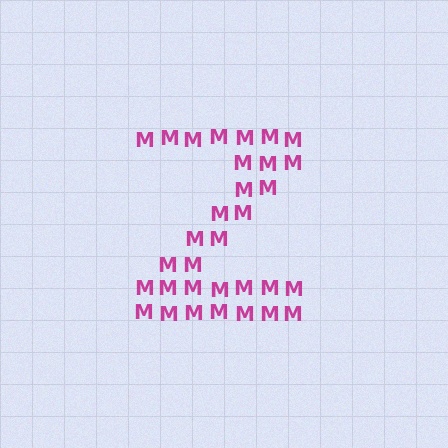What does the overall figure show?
The overall figure shows the letter Z.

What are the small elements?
The small elements are letter M's.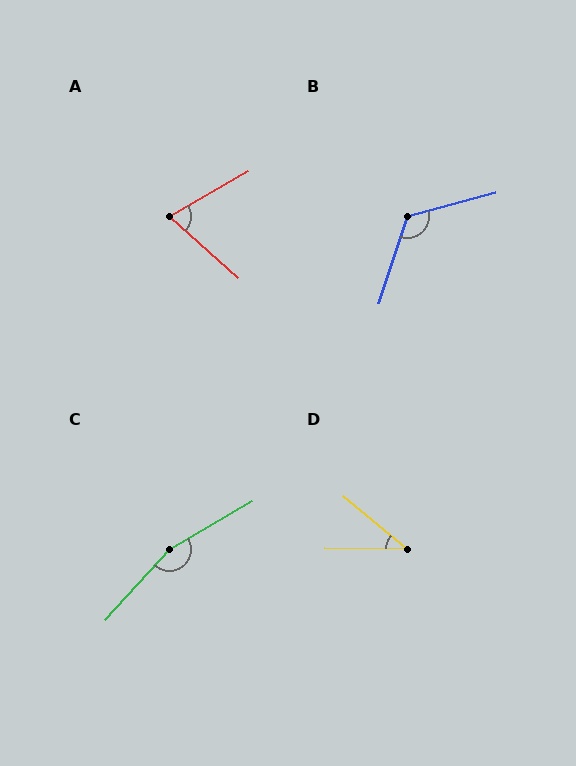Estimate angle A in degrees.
Approximately 71 degrees.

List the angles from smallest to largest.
D (39°), A (71°), B (123°), C (163°).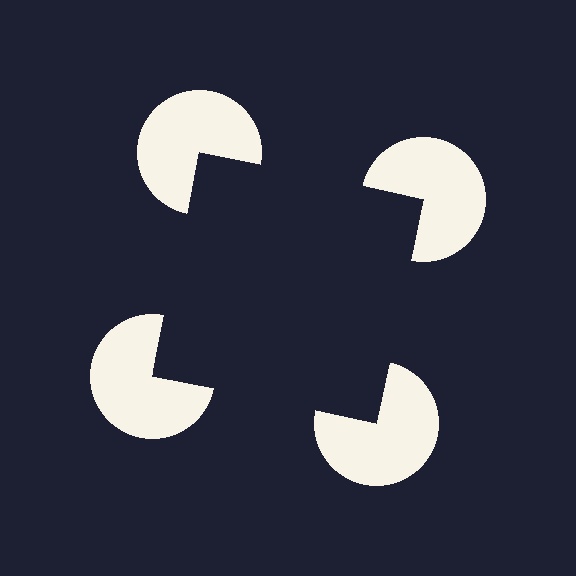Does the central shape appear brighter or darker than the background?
It typically appears slightly darker than the background, even though no actual brightness change is drawn.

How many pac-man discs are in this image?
There are 4 — one at each vertex of the illusory square.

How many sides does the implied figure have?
4 sides.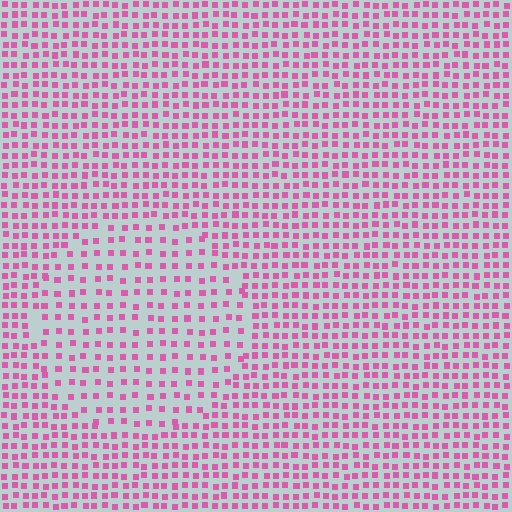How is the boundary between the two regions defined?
The boundary is defined by a change in element density (approximately 1.7x ratio). All elements are the same color, size, and shape.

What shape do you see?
I see a circle.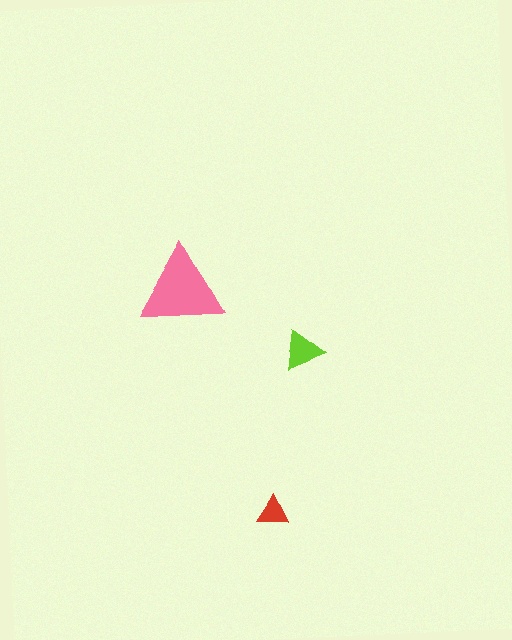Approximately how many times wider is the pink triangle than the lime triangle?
About 2 times wider.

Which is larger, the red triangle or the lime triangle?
The lime one.